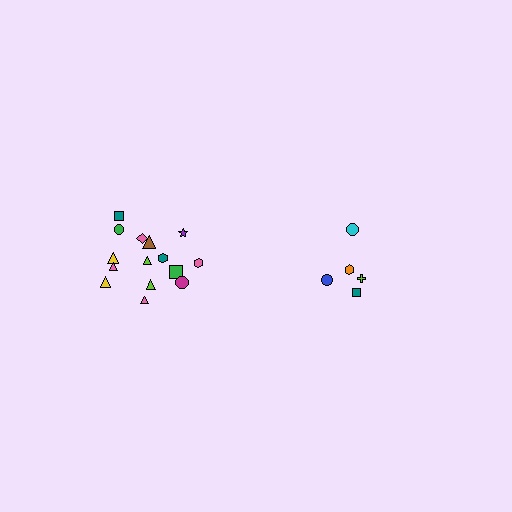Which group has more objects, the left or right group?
The left group.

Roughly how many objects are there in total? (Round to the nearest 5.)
Roughly 20 objects in total.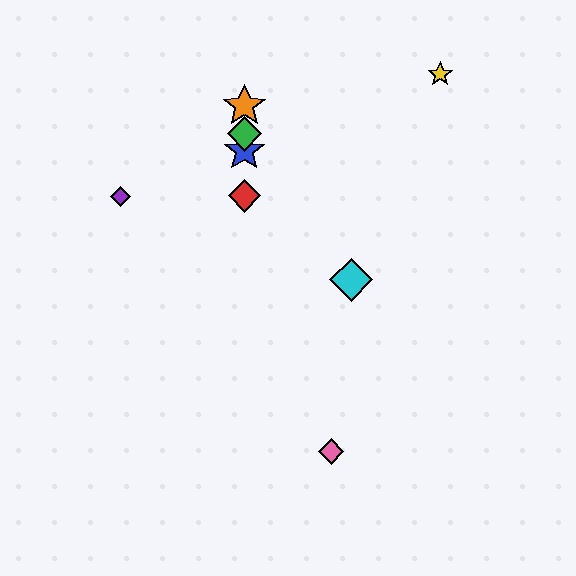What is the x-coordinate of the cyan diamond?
The cyan diamond is at x≈351.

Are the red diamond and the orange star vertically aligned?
Yes, both are at x≈244.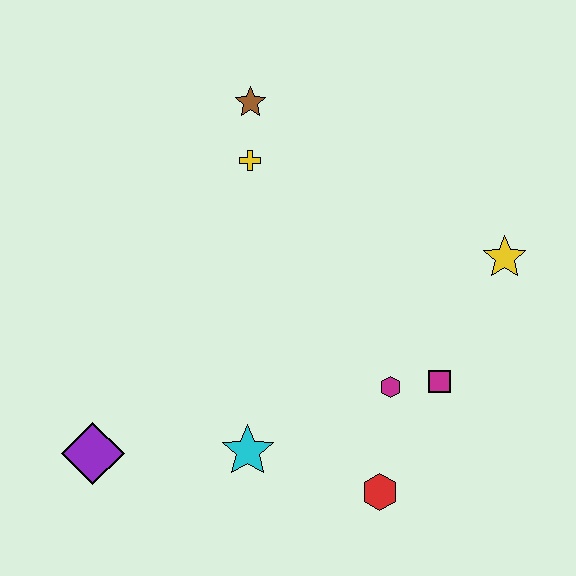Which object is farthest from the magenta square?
The purple diamond is farthest from the magenta square.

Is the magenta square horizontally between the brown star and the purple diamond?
No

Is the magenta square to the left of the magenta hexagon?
No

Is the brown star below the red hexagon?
No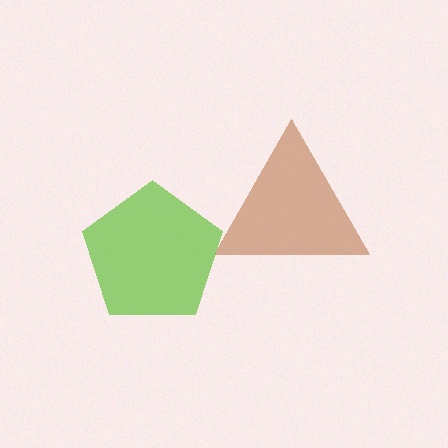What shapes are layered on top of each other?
The layered shapes are: a brown triangle, a lime pentagon.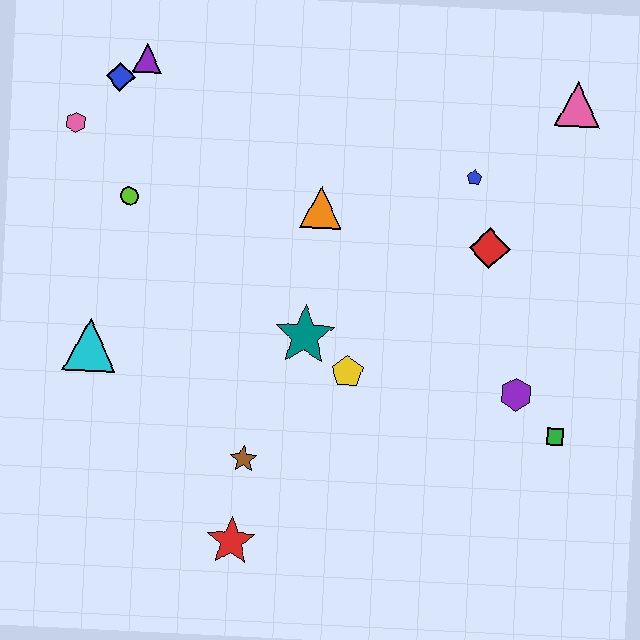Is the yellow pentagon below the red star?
No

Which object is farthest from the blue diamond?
The green square is farthest from the blue diamond.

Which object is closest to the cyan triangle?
The lime circle is closest to the cyan triangle.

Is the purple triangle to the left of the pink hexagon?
No